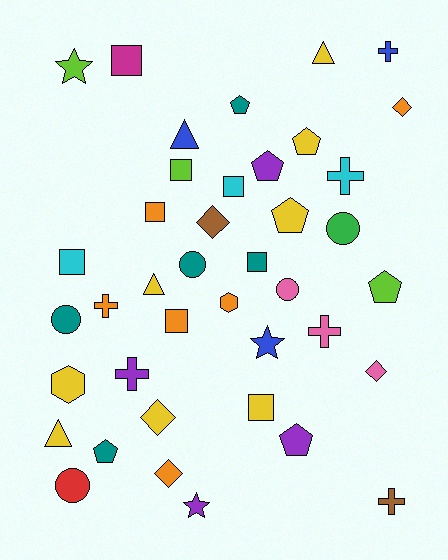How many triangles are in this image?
There are 4 triangles.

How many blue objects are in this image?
There are 3 blue objects.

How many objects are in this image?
There are 40 objects.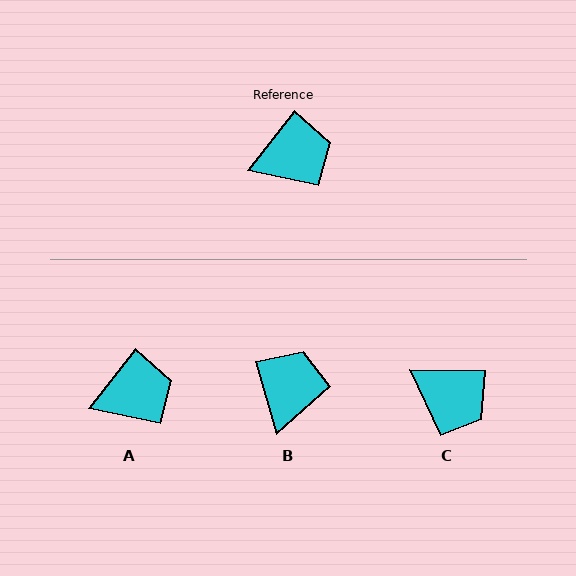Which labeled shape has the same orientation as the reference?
A.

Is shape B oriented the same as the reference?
No, it is off by about 53 degrees.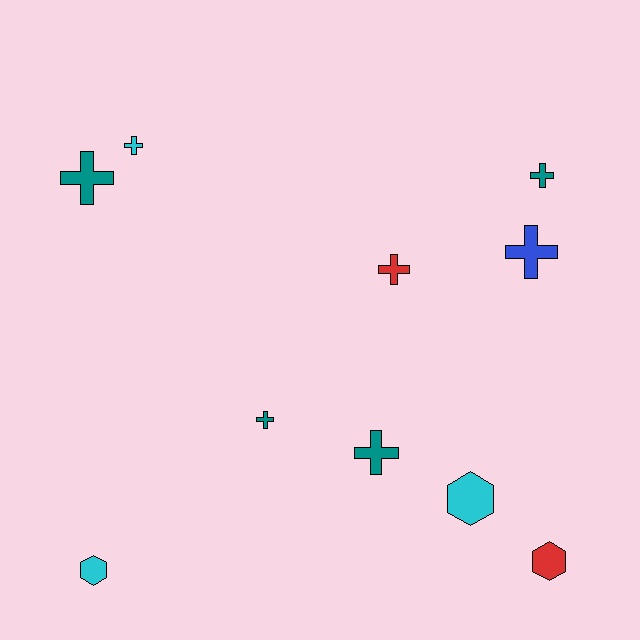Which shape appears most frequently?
Cross, with 7 objects.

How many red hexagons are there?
There is 1 red hexagon.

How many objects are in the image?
There are 10 objects.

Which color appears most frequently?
Teal, with 4 objects.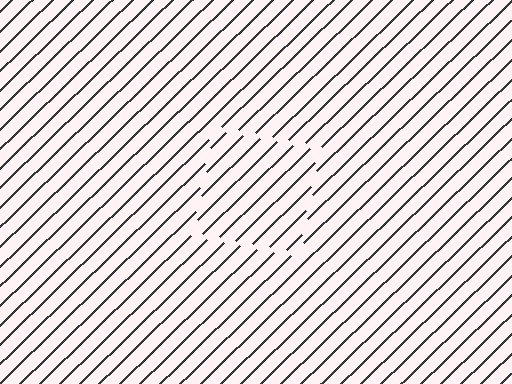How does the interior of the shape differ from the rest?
The interior of the shape contains the same grating, shifted by half a period — the contour is defined by the phase discontinuity where line-ends from the inner and outer gratings abut.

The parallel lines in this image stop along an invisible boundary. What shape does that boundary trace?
An illusory square. The interior of the shape contains the same grating, shifted by half a period — the contour is defined by the phase discontinuity where line-ends from the inner and outer gratings abut.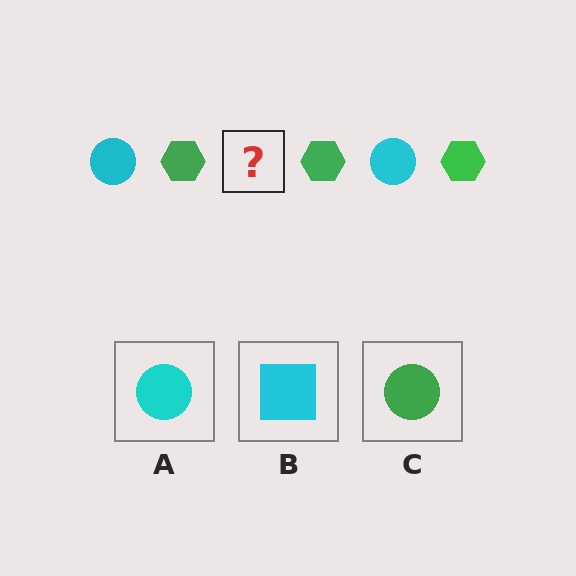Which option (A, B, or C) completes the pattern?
A.